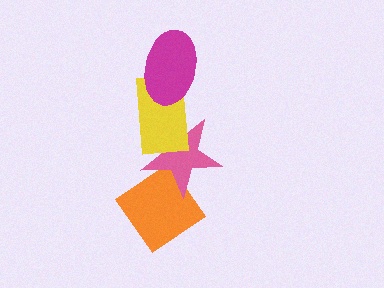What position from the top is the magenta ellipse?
The magenta ellipse is 1st from the top.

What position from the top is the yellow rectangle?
The yellow rectangle is 2nd from the top.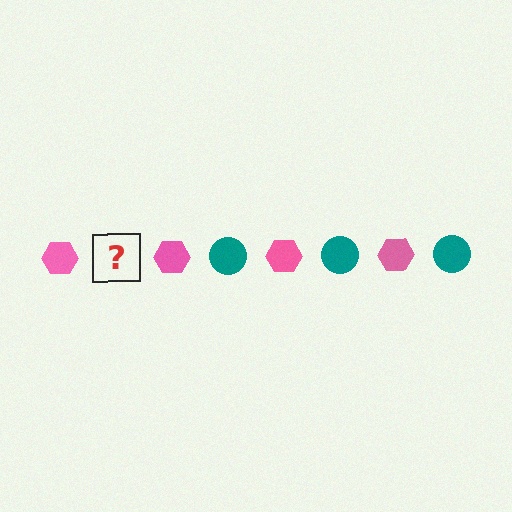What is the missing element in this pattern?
The missing element is a teal circle.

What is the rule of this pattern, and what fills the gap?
The rule is that the pattern alternates between pink hexagon and teal circle. The gap should be filled with a teal circle.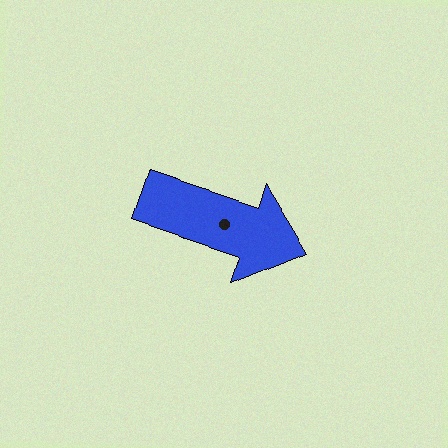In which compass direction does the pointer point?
East.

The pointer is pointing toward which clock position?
Roughly 4 o'clock.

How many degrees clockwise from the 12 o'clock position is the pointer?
Approximately 108 degrees.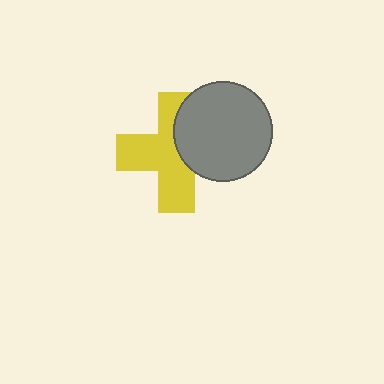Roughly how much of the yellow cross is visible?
About half of it is visible (roughly 63%).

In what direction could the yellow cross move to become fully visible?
The yellow cross could move left. That would shift it out from behind the gray circle entirely.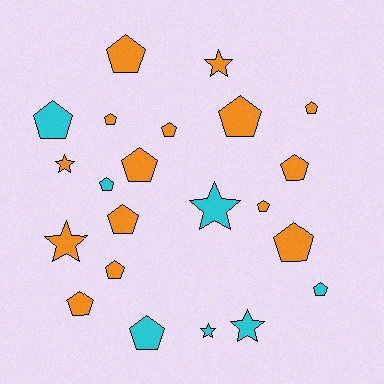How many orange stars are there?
There are 3 orange stars.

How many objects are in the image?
There are 22 objects.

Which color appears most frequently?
Orange, with 15 objects.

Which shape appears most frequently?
Pentagon, with 16 objects.